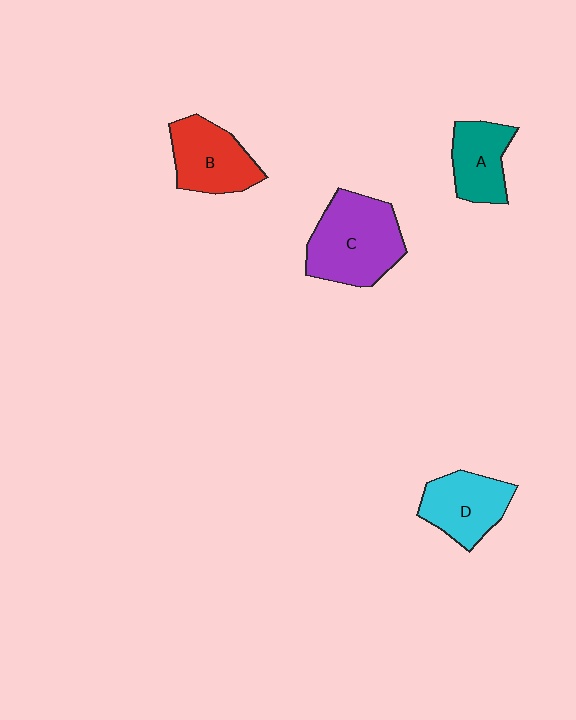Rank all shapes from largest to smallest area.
From largest to smallest: C (purple), B (red), D (cyan), A (teal).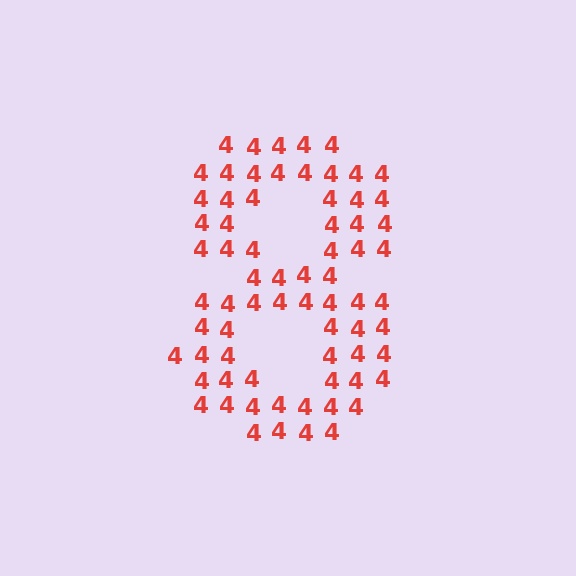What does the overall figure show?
The overall figure shows the digit 8.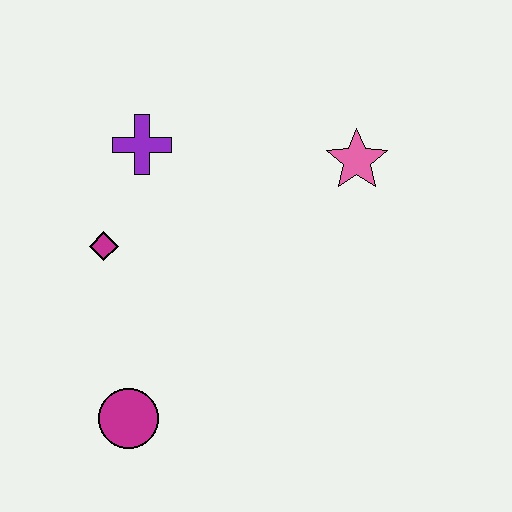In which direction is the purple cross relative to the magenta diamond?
The purple cross is above the magenta diamond.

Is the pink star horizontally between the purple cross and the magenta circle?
No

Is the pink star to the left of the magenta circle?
No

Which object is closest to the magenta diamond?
The purple cross is closest to the magenta diamond.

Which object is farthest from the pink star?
The magenta circle is farthest from the pink star.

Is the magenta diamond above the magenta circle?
Yes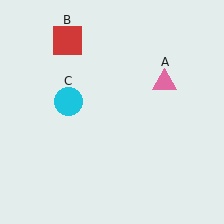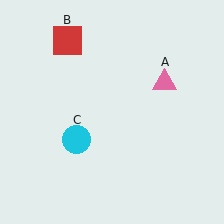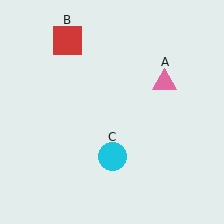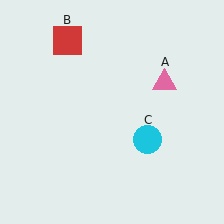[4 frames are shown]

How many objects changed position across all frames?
1 object changed position: cyan circle (object C).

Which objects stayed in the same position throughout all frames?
Pink triangle (object A) and red square (object B) remained stationary.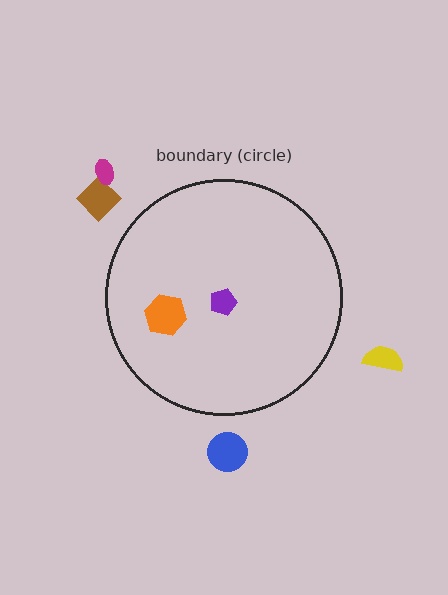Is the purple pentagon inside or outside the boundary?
Inside.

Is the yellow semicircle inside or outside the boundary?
Outside.